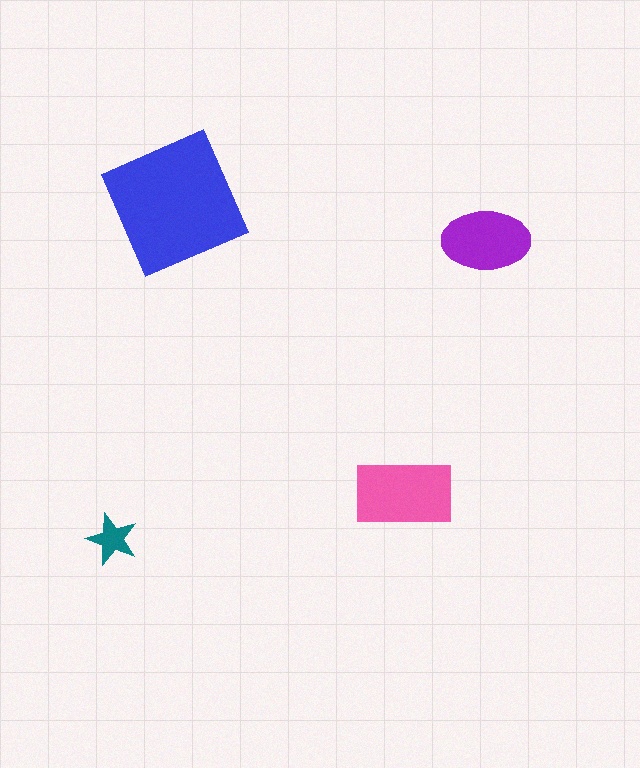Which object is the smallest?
The teal star.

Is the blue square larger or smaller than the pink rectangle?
Larger.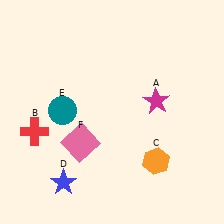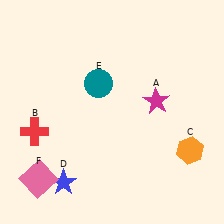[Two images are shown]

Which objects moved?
The objects that moved are: the orange hexagon (C), the teal circle (E), the pink square (F).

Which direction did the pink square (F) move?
The pink square (F) moved left.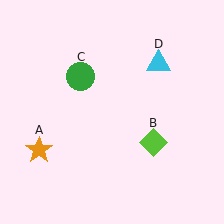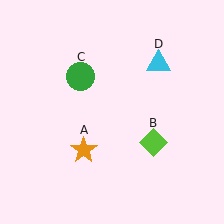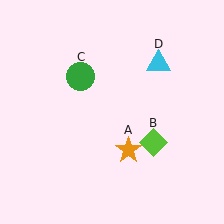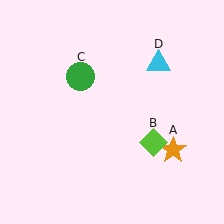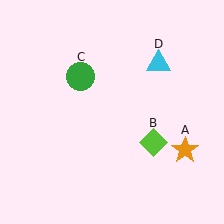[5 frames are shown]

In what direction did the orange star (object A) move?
The orange star (object A) moved right.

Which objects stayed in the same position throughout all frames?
Lime diamond (object B) and green circle (object C) and cyan triangle (object D) remained stationary.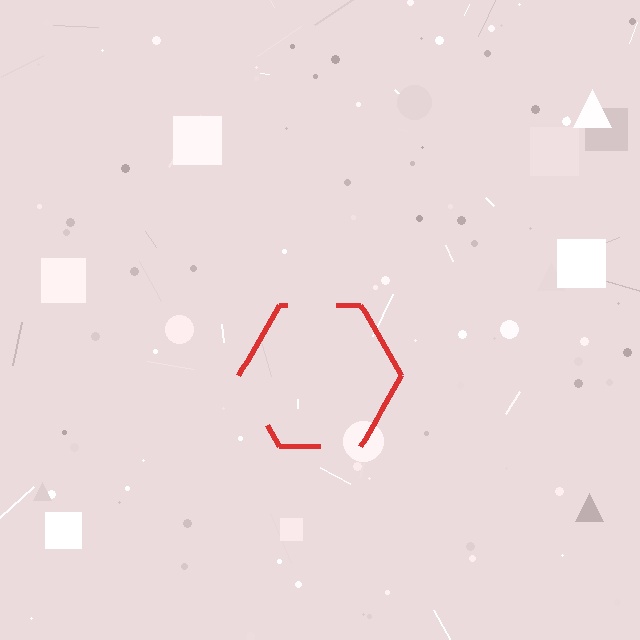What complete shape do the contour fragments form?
The contour fragments form a hexagon.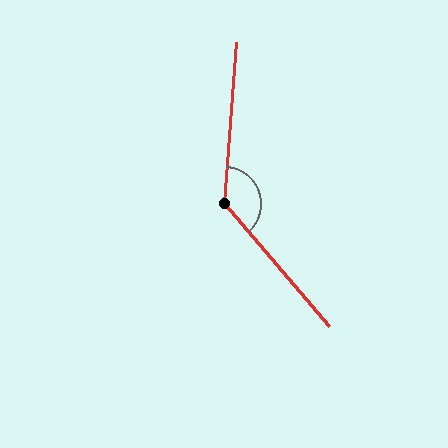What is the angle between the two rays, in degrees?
Approximately 136 degrees.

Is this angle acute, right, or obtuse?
It is obtuse.